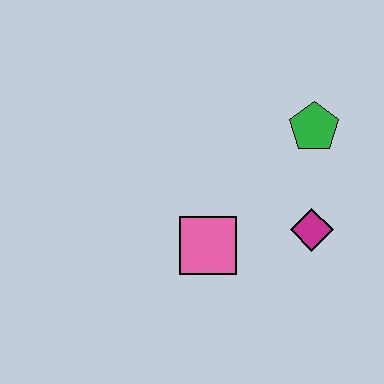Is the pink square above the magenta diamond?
No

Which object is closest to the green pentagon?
The magenta diamond is closest to the green pentagon.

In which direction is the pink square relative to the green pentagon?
The pink square is below the green pentagon.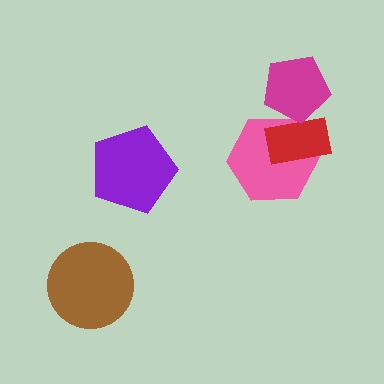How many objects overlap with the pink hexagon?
1 object overlaps with the pink hexagon.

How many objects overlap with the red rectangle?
2 objects overlap with the red rectangle.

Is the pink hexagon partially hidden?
Yes, it is partially covered by another shape.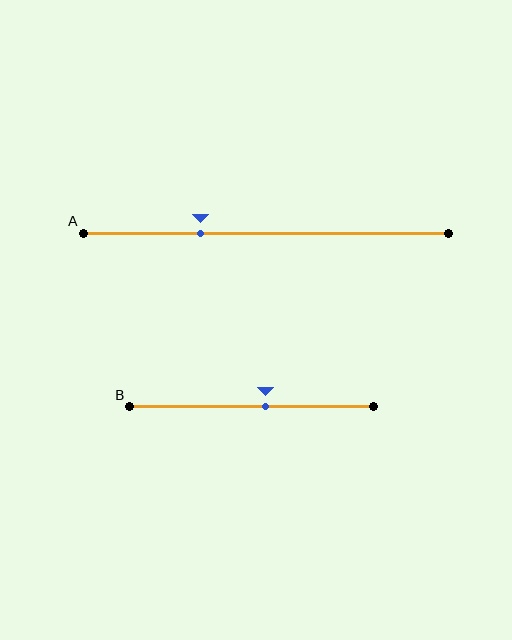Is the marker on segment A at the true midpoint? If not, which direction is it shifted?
No, the marker on segment A is shifted to the left by about 18% of the segment length.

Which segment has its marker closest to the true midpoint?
Segment B has its marker closest to the true midpoint.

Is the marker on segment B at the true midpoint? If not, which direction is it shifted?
No, the marker on segment B is shifted to the right by about 6% of the segment length.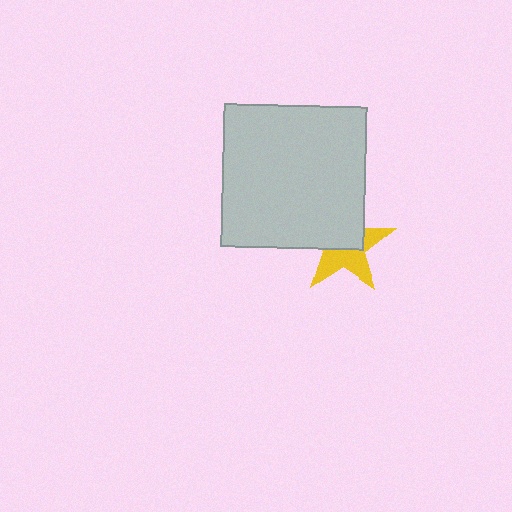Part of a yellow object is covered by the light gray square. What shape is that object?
It is a star.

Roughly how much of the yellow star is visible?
About half of it is visible (roughly 50%).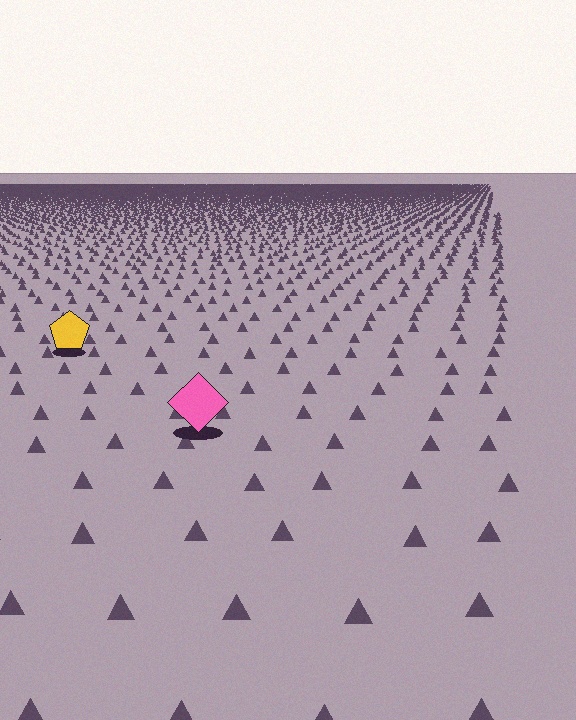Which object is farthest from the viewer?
The yellow pentagon is farthest from the viewer. It appears smaller and the ground texture around it is denser.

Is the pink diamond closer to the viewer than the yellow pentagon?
Yes. The pink diamond is closer — you can tell from the texture gradient: the ground texture is coarser near it.